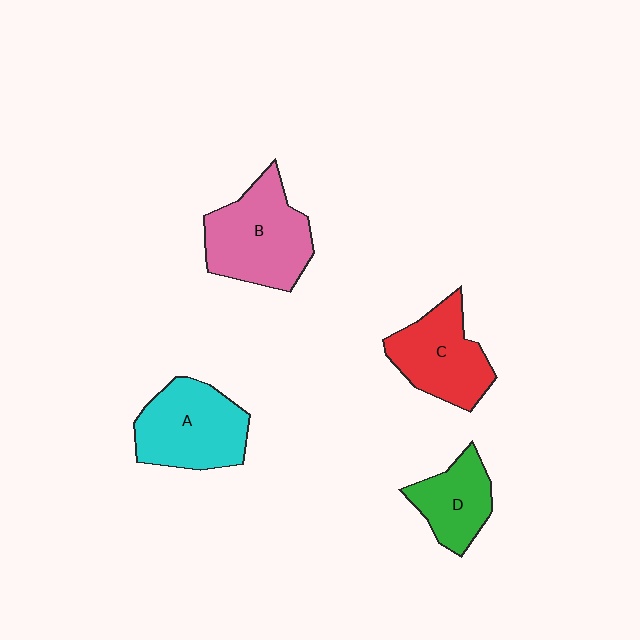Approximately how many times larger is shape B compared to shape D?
Approximately 1.6 times.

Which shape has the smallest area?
Shape D (green).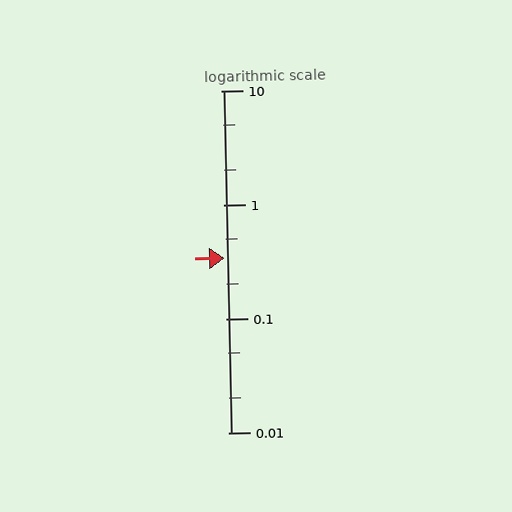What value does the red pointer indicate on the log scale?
The pointer indicates approximately 0.34.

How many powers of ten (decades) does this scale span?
The scale spans 3 decades, from 0.01 to 10.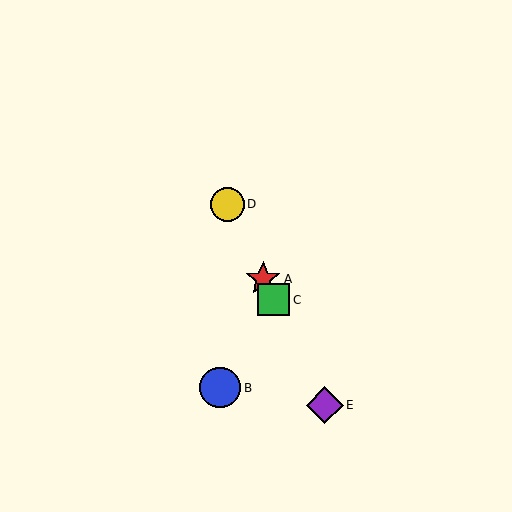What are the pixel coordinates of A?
Object A is at (263, 279).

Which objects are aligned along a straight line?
Objects A, C, D, E are aligned along a straight line.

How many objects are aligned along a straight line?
4 objects (A, C, D, E) are aligned along a straight line.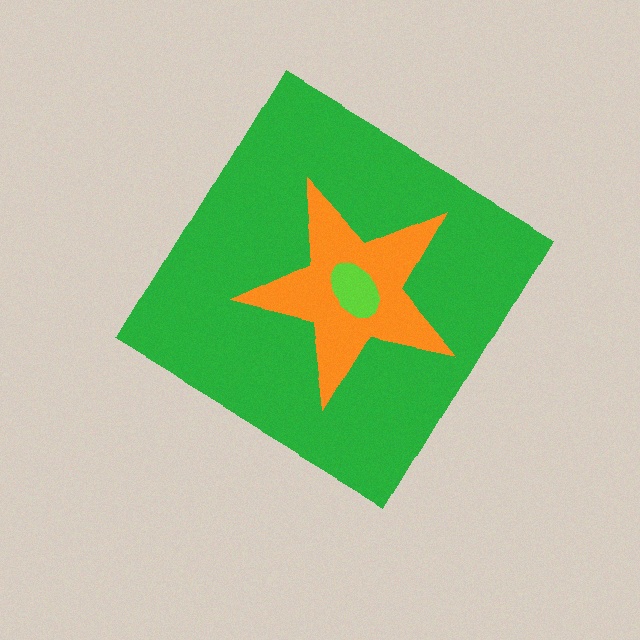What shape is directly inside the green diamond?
The orange star.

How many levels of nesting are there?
3.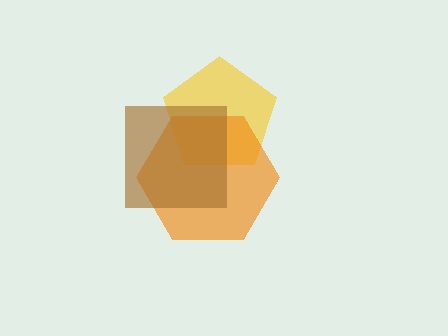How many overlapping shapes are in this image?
There are 3 overlapping shapes in the image.